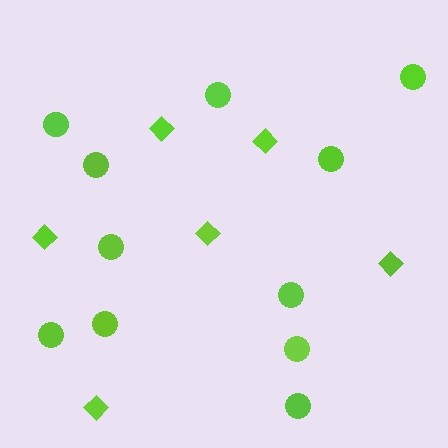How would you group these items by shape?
There are 2 groups: one group of circles (11) and one group of diamonds (6).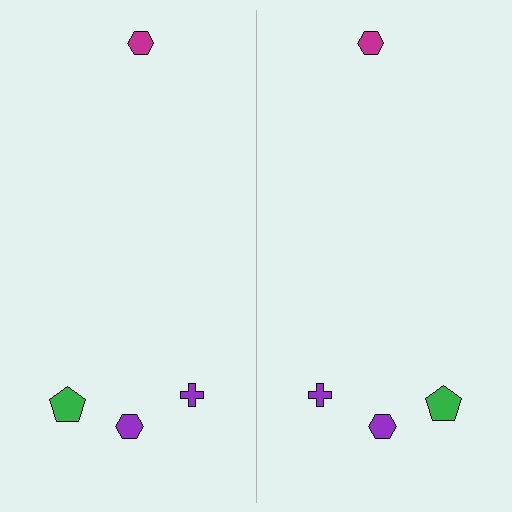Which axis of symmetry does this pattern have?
The pattern has a vertical axis of symmetry running through the center of the image.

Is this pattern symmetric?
Yes, this pattern has bilateral (reflection) symmetry.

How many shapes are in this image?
There are 8 shapes in this image.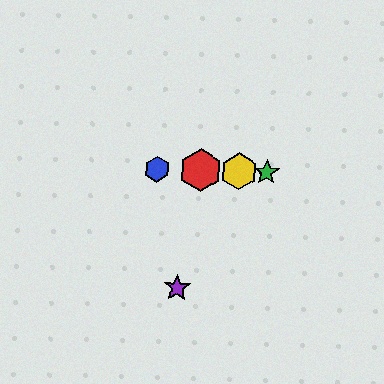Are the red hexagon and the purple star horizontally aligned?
No, the red hexagon is at y≈171 and the purple star is at y≈288.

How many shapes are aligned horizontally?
4 shapes (the red hexagon, the blue hexagon, the green star, the yellow hexagon) are aligned horizontally.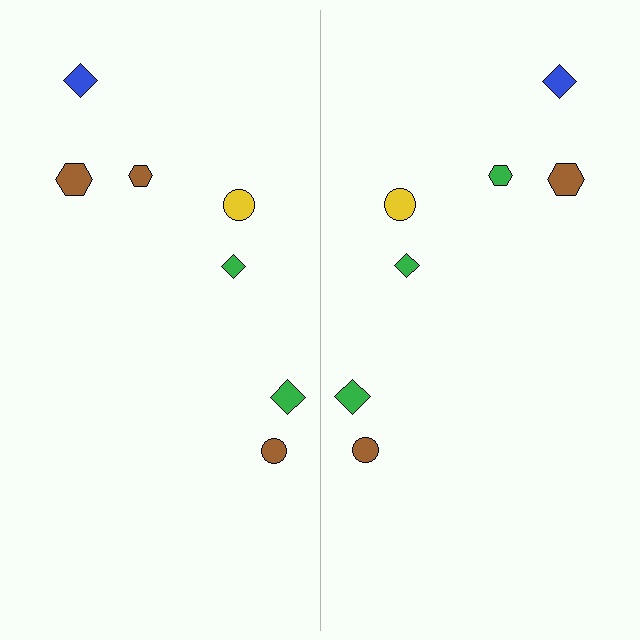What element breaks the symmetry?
The green hexagon on the right side breaks the symmetry — its mirror counterpart is brown.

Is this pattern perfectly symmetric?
No, the pattern is not perfectly symmetric. The green hexagon on the right side breaks the symmetry — its mirror counterpart is brown.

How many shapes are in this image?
There are 14 shapes in this image.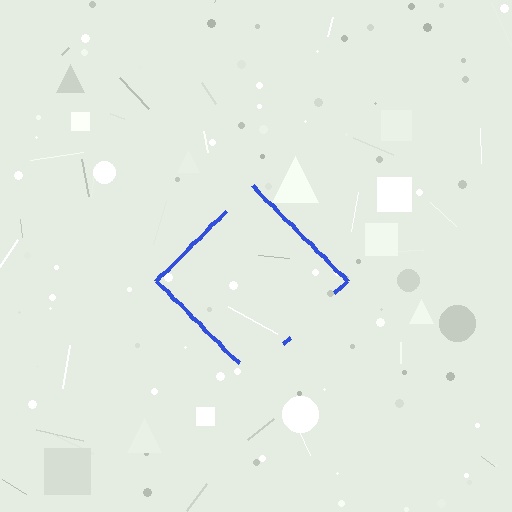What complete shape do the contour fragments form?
The contour fragments form a diamond.